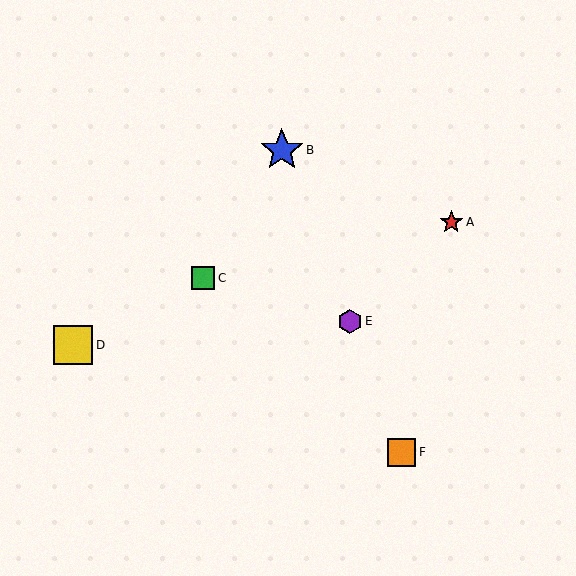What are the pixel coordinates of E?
Object E is at (350, 321).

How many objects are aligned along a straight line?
3 objects (B, E, F) are aligned along a straight line.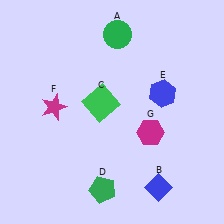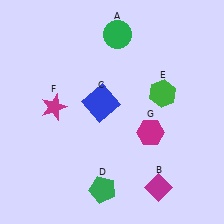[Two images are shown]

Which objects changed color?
B changed from blue to magenta. C changed from green to blue. E changed from blue to green.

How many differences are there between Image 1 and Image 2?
There are 3 differences between the two images.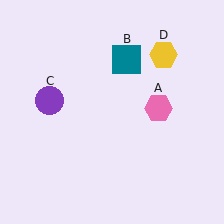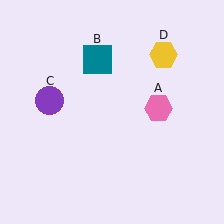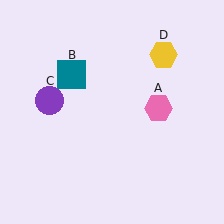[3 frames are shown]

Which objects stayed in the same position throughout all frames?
Pink hexagon (object A) and purple circle (object C) and yellow hexagon (object D) remained stationary.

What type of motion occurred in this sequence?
The teal square (object B) rotated counterclockwise around the center of the scene.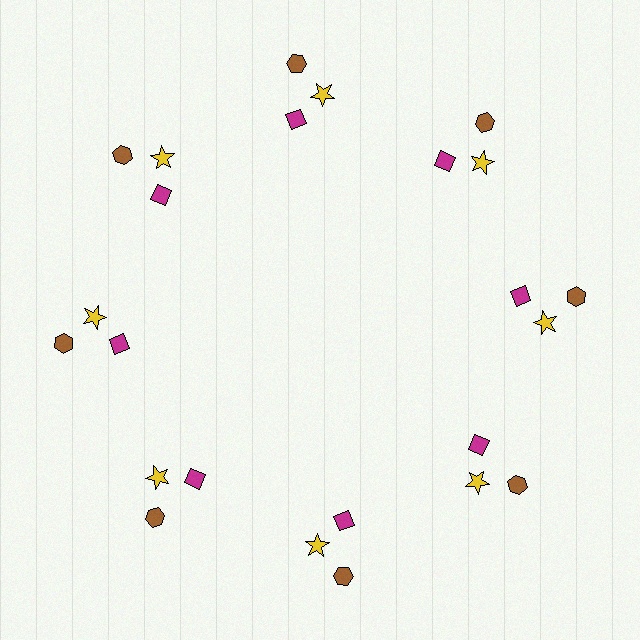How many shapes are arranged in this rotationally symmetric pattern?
There are 24 shapes, arranged in 8 groups of 3.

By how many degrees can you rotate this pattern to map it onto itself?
The pattern maps onto itself every 45 degrees of rotation.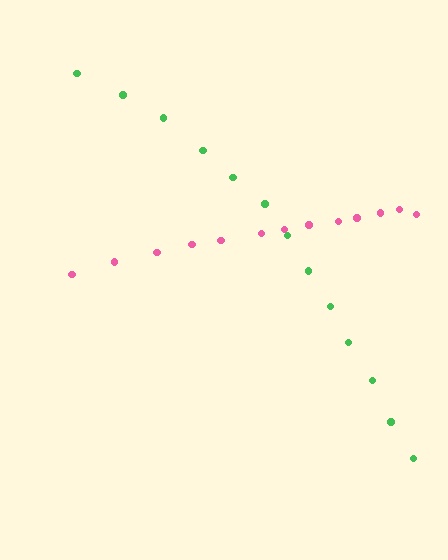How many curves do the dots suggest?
There are 2 distinct paths.